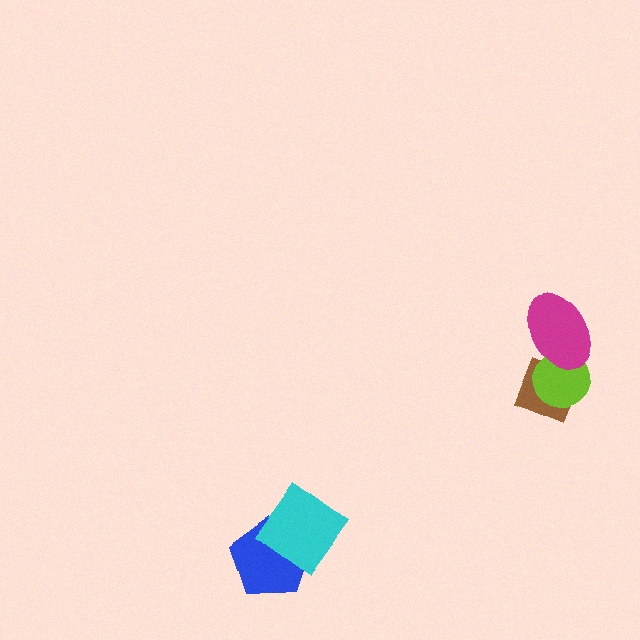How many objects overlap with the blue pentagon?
1 object overlaps with the blue pentagon.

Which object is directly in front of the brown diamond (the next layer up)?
The lime circle is directly in front of the brown diamond.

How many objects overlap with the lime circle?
2 objects overlap with the lime circle.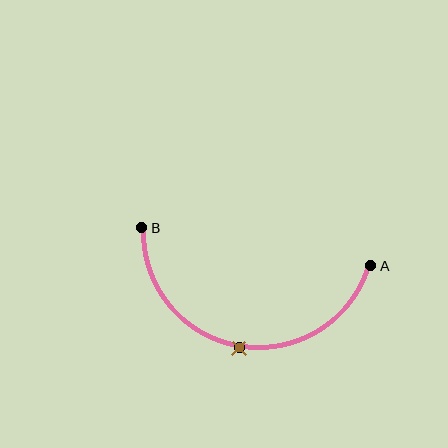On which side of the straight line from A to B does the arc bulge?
The arc bulges below the straight line connecting A and B.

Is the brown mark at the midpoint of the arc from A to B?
Yes. The brown mark lies on the arc at equal arc-length from both A and B — it is the arc midpoint.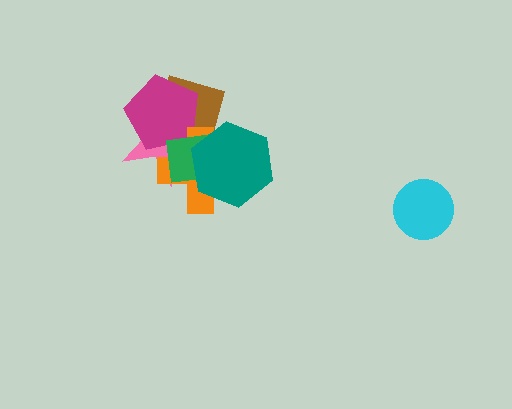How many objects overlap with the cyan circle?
0 objects overlap with the cyan circle.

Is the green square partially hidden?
Yes, it is partially covered by another shape.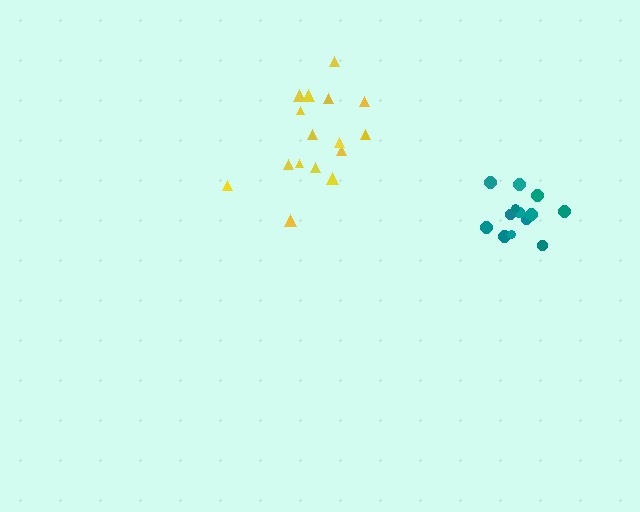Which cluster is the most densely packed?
Teal.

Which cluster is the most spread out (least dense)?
Yellow.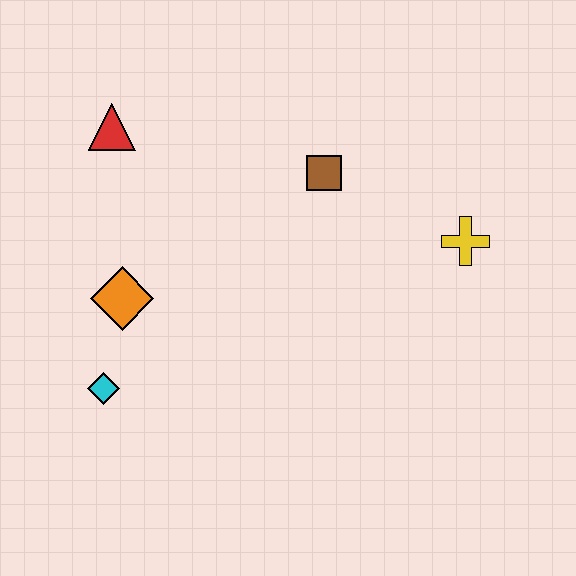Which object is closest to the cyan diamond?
The orange diamond is closest to the cyan diamond.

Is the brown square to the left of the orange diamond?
No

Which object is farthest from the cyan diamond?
The yellow cross is farthest from the cyan diamond.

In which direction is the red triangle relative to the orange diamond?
The red triangle is above the orange diamond.